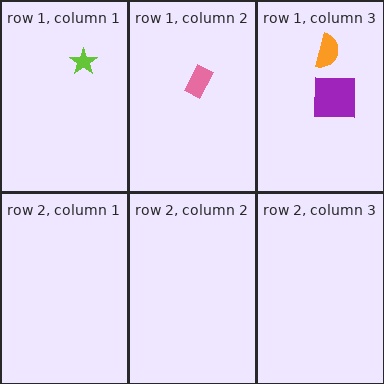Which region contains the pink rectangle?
The row 1, column 2 region.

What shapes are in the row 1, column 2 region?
The pink rectangle.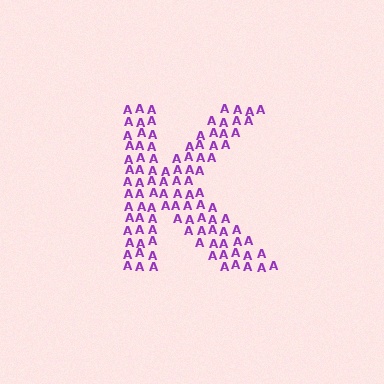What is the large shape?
The large shape is the letter K.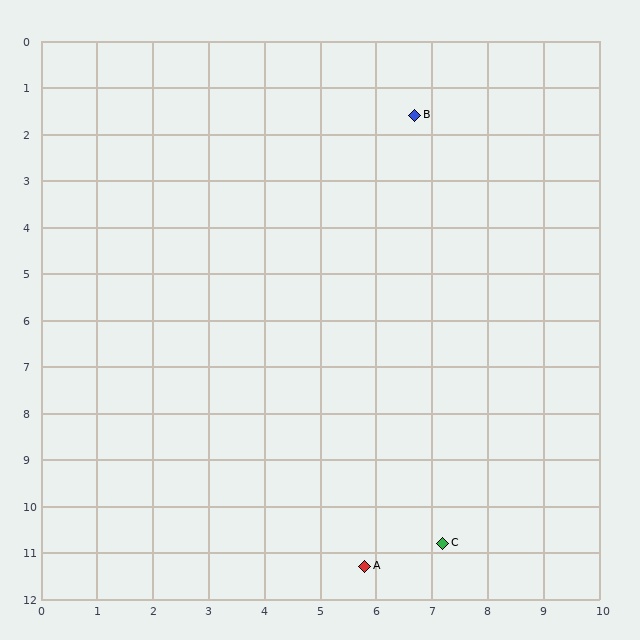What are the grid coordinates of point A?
Point A is at approximately (5.8, 11.3).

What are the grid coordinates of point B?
Point B is at approximately (6.7, 1.6).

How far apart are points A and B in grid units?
Points A and B are about 9.7 grid units apart.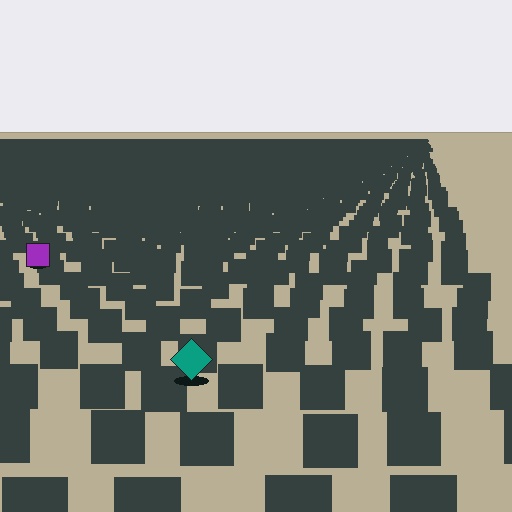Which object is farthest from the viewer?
The purple square is farthest from the viewer. It appears smaller and the ground texture around it is denser.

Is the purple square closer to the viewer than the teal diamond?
No. The teal diamond is closer — you can tell from the texture gradient: the ground texture is coarser near it.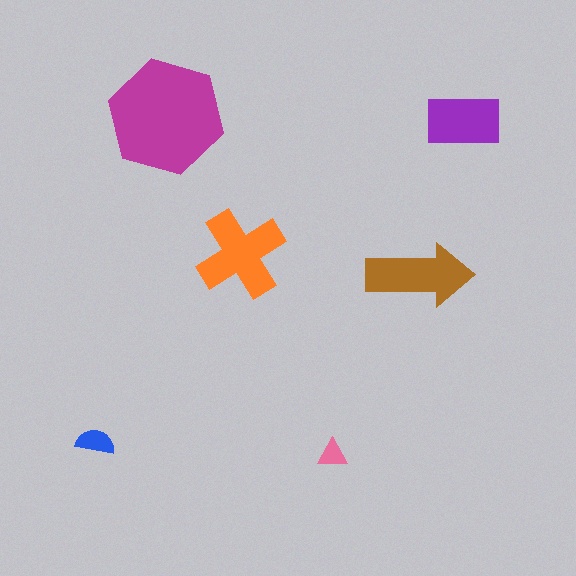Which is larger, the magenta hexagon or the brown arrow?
The magenta hexagon.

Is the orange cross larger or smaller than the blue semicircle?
Larger.